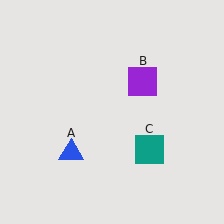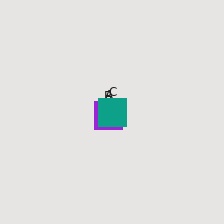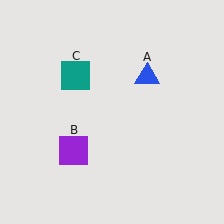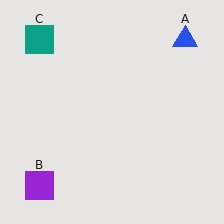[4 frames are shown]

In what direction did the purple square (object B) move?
The purple square (object B) moved down and to the left.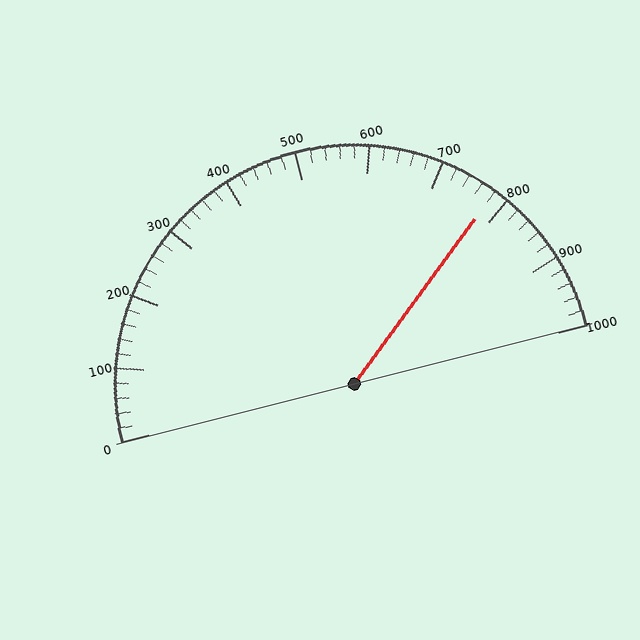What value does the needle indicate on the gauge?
The needle indicates approximately 780.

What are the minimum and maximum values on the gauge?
The gauge ranges from 0 to 1000.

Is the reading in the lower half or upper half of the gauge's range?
The reading is in the upper half of the range (0 to 1000).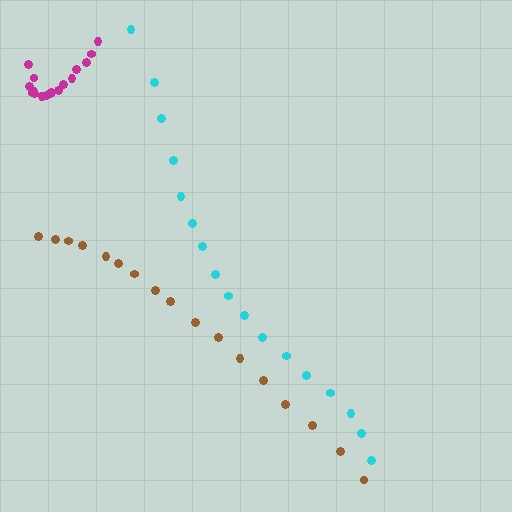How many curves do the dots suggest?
There are 3 distinct paths.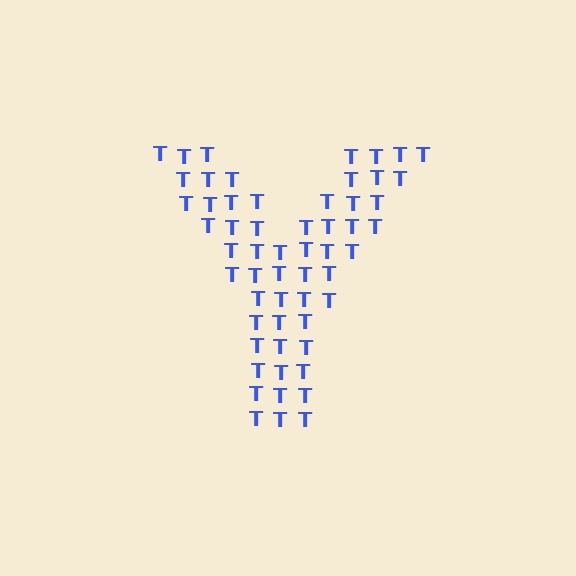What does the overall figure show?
The overall figure shows the letter Y.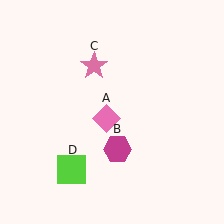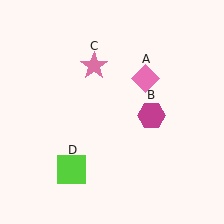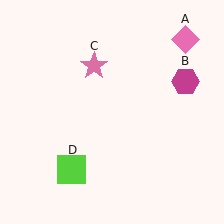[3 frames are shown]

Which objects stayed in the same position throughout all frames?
Pink star (object C) and lime square (object D) remained stationary.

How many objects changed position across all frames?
2 objects changed position: pink diamond (object A), magenta hexagon (object B).